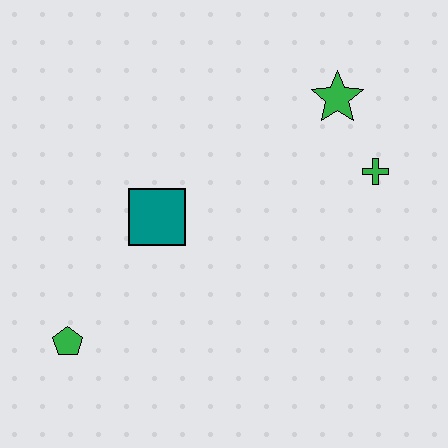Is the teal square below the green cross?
Yes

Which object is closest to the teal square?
The green pentagon is closest to the teal square.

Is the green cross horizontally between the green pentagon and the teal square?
No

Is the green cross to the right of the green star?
Yes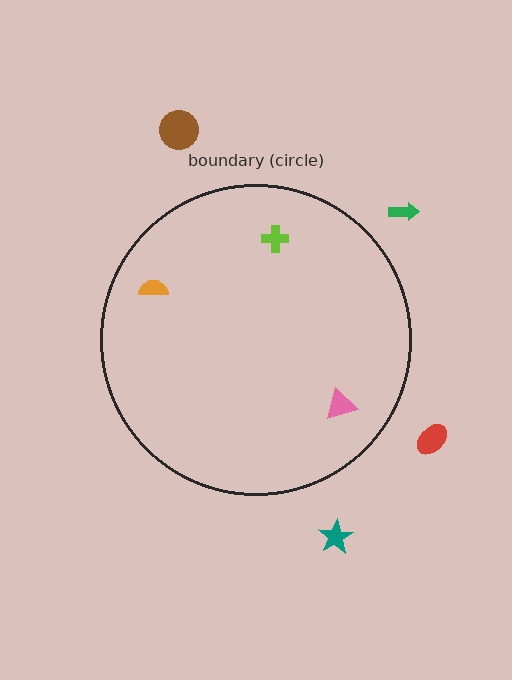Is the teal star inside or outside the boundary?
Outside.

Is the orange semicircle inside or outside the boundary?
Inside.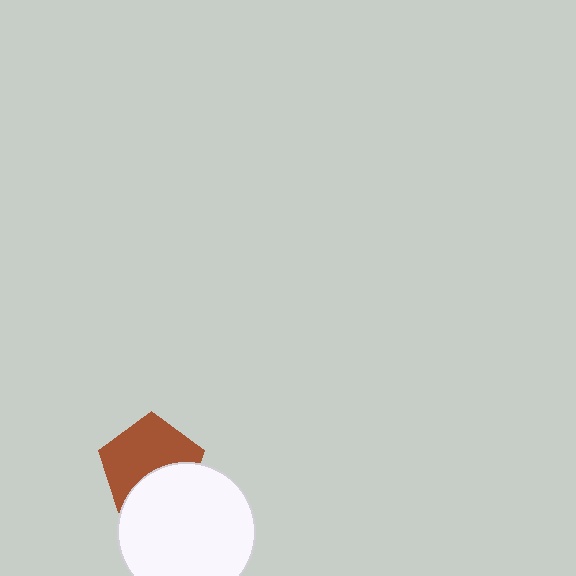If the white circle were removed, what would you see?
You would see the complete brown pentagon.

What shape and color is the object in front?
The object in front is a white circle.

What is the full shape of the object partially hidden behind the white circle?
The partially hidden object is a brown pentagon.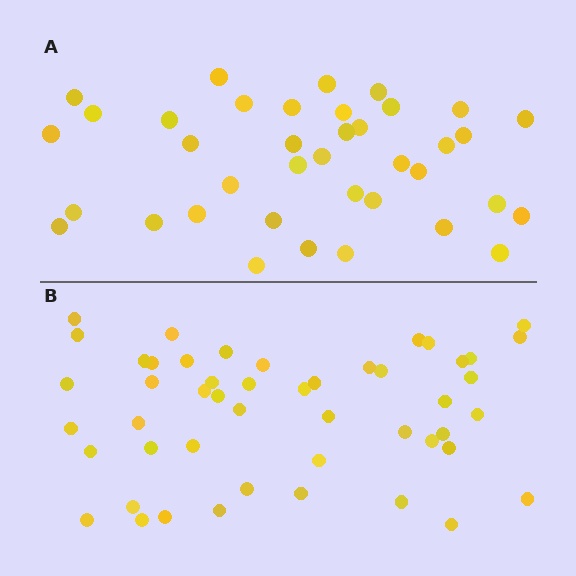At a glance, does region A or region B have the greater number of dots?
Region B (the bottom region) has more dots.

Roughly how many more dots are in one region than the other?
Region B has roughly 12 or so more dots than region A.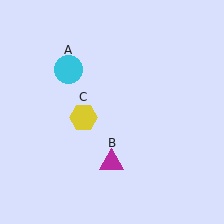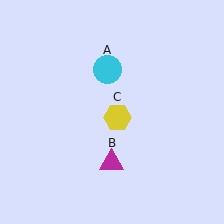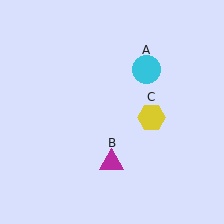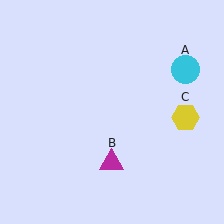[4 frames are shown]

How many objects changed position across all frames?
2 objects changed position: cyan circle (object A), yellow hexagon (object C).